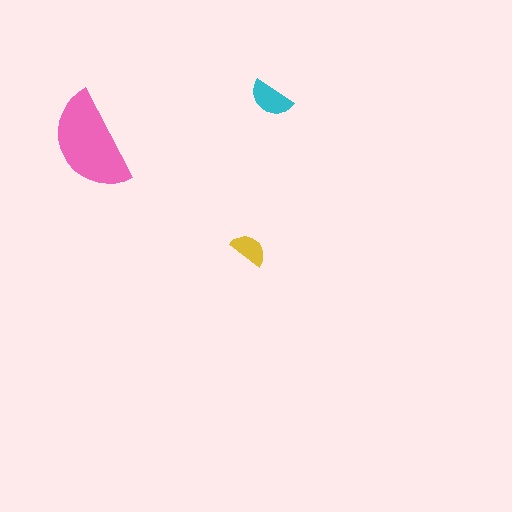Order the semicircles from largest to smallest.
the pink one, the cyan one, the yellow one.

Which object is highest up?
The cyan semicircle is topmost.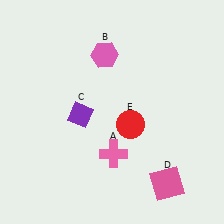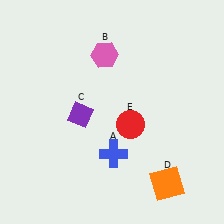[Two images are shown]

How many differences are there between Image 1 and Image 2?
There are 2 differences between the two images.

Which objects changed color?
A changed from pink to blue. D changed from pink to orange.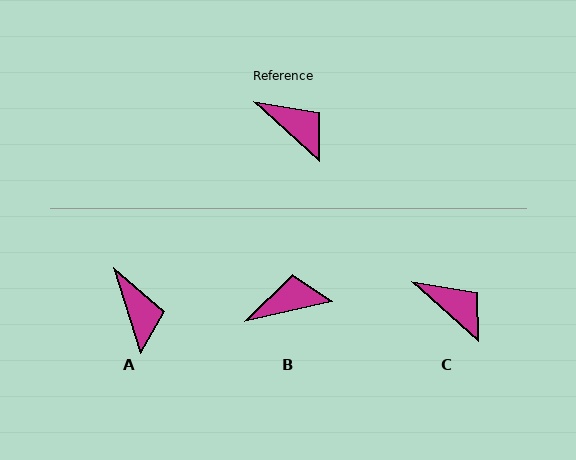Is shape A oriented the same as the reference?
No, it is off by about 31 degrees.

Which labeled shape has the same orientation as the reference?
C.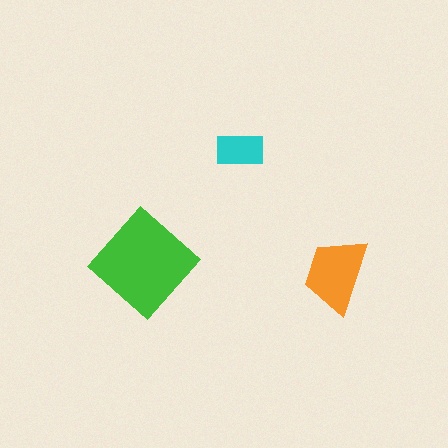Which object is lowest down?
The orange trapezoid is bottommost.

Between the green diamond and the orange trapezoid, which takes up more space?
The green diamond.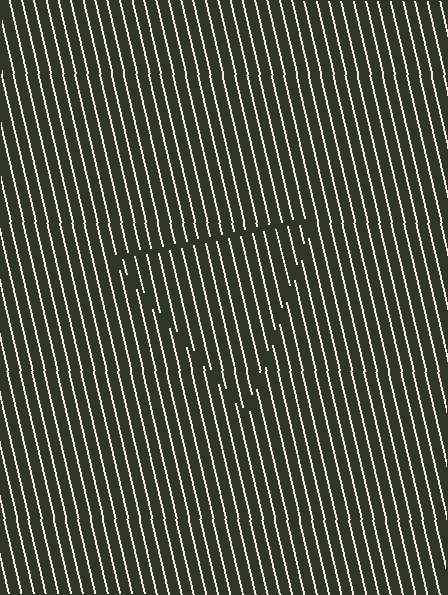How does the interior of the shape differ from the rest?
The interior of the shape contains the same grating, shifted by half a period — the contour is defined by the phase discontinuity where line-ends from the inner and outer gratings abut.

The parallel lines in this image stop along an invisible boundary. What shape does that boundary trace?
An illusory triangle. The interior of the shape contains the same grating, shifted by half a period — the contour is defined by the phase discontinuity where line-ends from the inner and outer gratings abut.